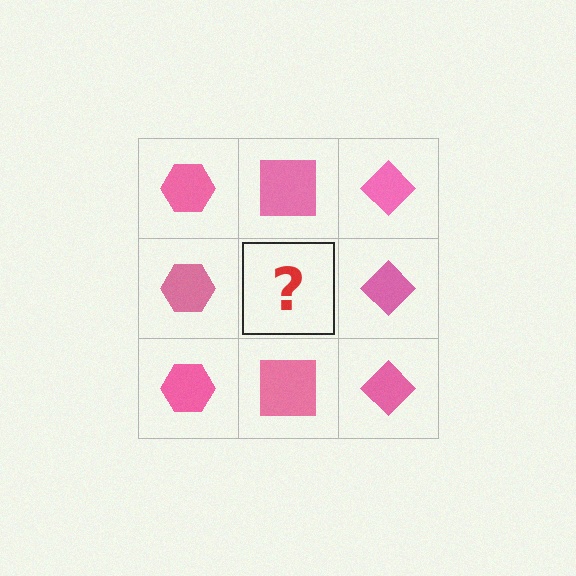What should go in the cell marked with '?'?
The missing cell should contain a pink square.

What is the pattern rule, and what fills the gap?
The rule is that each column has a consistent shape. The gap should be filled with a pink square.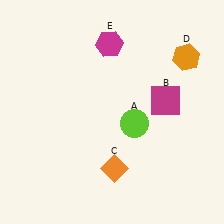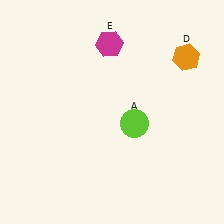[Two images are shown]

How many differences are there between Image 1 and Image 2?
There are 2 differences between the two images.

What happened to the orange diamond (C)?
The orange diamond (C) was removed in Image 2. It was in the bottom-right area of Image 1.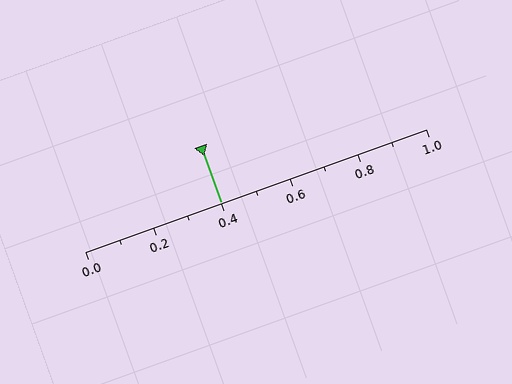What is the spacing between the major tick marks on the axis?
The major ticks are spaced 0.2 apart.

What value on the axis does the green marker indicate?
The marker indicates approximately 0.4.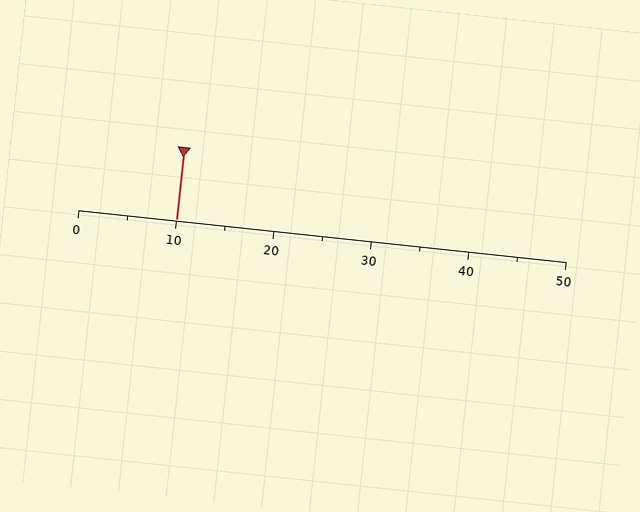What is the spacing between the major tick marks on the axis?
The major ticks are spaced 10 apart.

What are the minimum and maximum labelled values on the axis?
The axis runs from 0 to 50.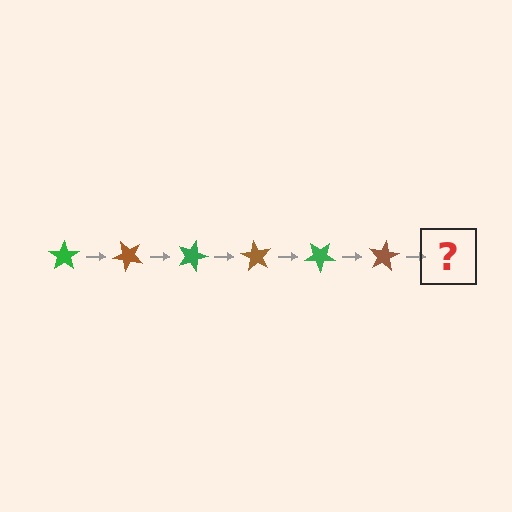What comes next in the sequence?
The next element should be a green star, rotated 270 degrees from the start.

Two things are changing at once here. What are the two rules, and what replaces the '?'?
The two rules are that it rotates 45 degrees each step and the color cycles through green and brown. The '?' should be a green star, rotated 270 degrees from the start.